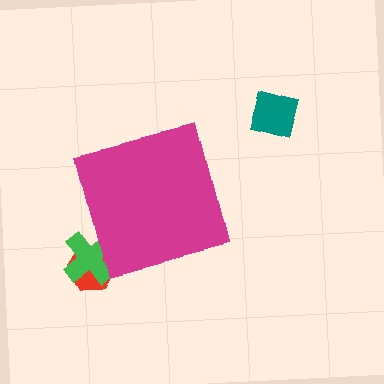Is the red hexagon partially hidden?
Yes, the red hexagon is partially hidden behind the magenta square.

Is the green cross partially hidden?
Yes, the green cross is partially hidden behind the magenta square.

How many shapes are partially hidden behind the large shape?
2 shapes are partially hidden.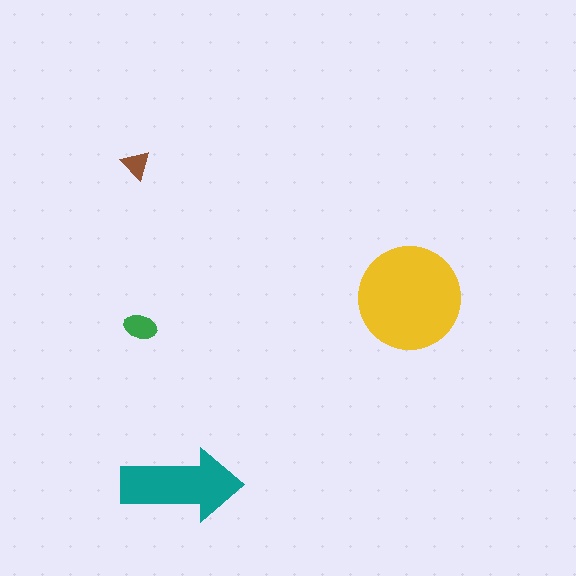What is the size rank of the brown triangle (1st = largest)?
4th.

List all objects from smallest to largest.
The brown triangle, the green ellipse, the teal arrow, the yellow circle.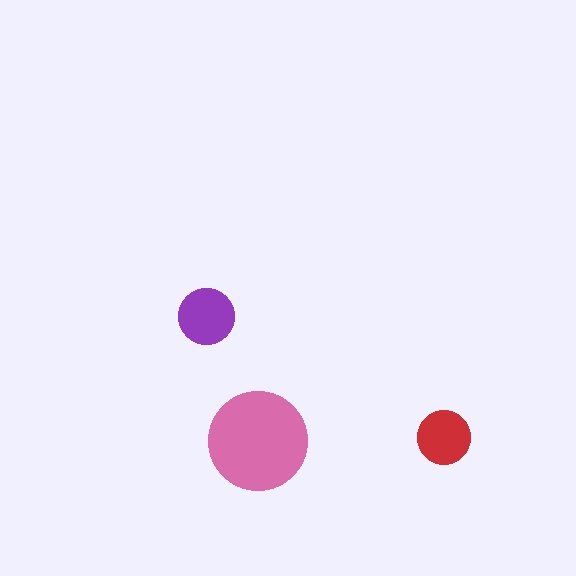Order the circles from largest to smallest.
the pink one, the purple one, the red one.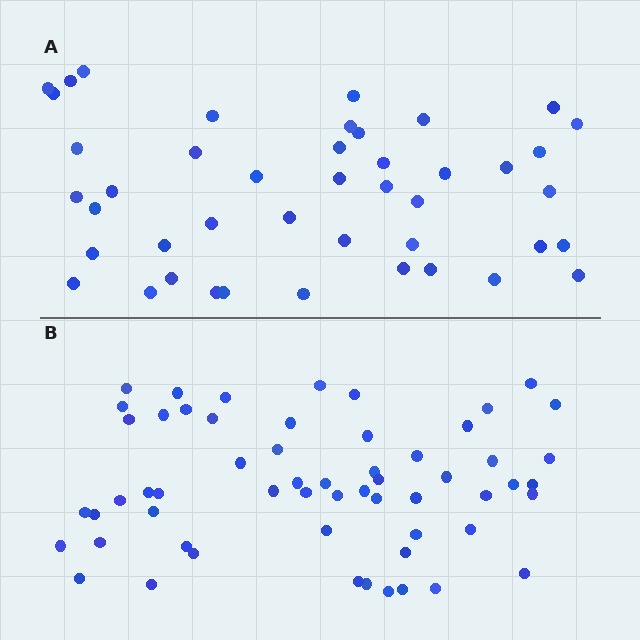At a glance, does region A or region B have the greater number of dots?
Region B (the bottom region) has more dots.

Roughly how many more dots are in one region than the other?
Region B has approximately 15 more dots than region A.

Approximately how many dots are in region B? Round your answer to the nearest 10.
About 60 dots. (The exact count is 58, which rounds to 60.)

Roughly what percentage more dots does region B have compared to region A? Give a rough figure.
About 30% more.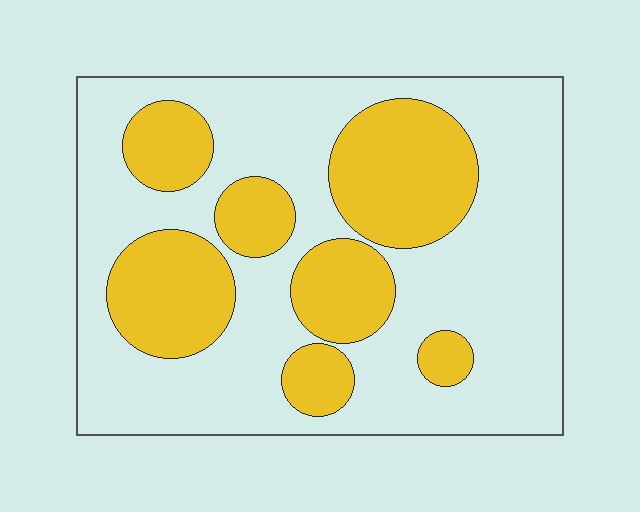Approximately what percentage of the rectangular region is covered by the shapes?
Approximately 35%.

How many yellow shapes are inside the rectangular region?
7.